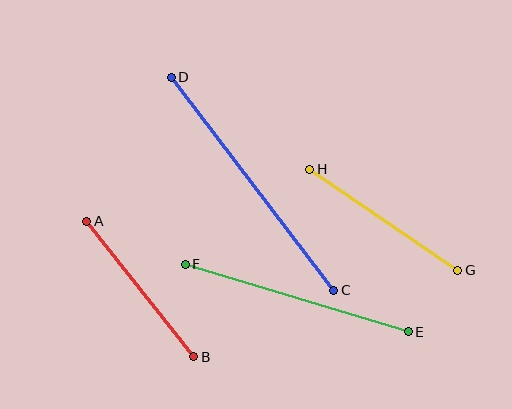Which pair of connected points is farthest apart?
Points C and D are farthest apart.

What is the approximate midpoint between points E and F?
The midpoint is at approximately (297, 298) pixels.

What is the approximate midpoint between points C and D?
The midpoint is at approximately (253, 184) pixels.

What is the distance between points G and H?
The distance is approximately 179 pixels.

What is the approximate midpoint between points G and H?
The midpoint is at approximately (384, 220) pixels.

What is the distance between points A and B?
The distance is approximately 172 pixels.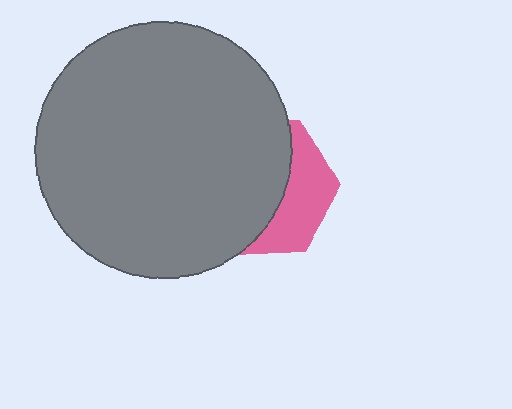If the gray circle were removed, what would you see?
You would see the complete pink hexagon.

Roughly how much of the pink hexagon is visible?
A small part of it is visible (roughly 37%).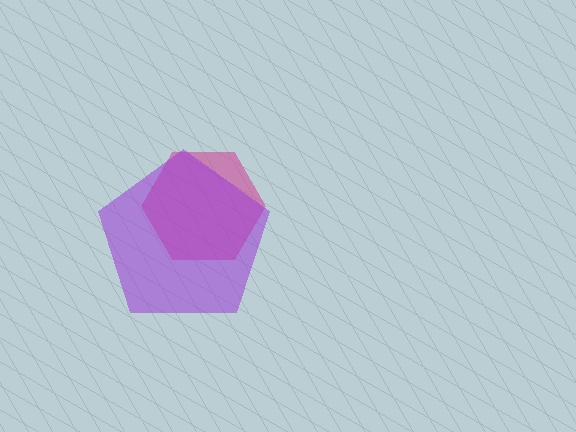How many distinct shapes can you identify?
There are 2 distinct shapes: a magenta hexagon, a purple pentagon.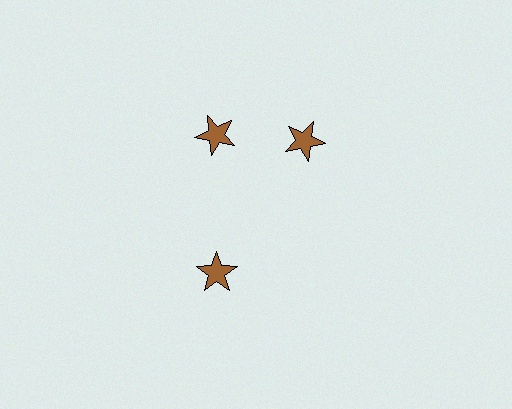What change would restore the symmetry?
The symmetry would be restored by rotating it back into even spacing with its neighbors so that all 3 stars sit at equal angles and equal distance from the center.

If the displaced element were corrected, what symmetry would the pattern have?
It would have 3-fold rotational symmetry — the pattern would map onto itself every 120 degrees.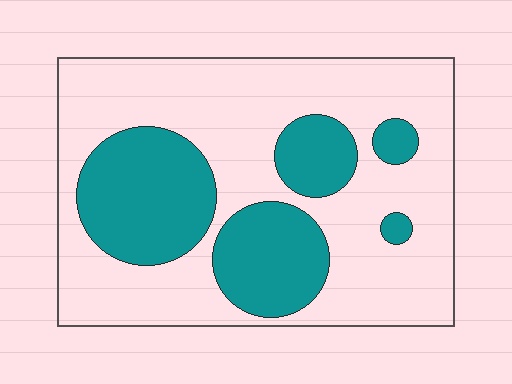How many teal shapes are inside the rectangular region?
5.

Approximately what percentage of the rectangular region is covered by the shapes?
Approximately 30%.